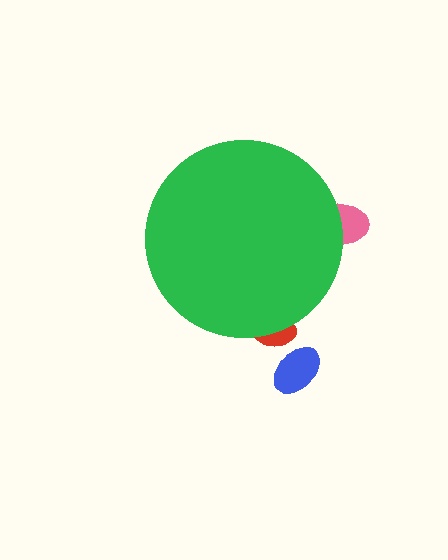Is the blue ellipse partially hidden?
No, the blue ellipse is fully visible.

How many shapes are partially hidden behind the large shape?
2 shapes are partially hidden.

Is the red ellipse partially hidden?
Yes, the red ellipse is partially hidden behind the green circle.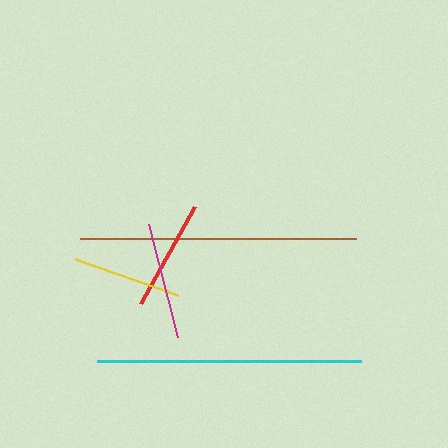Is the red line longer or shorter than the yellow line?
The red line is longer than the yellow line.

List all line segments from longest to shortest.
From longest to shortest: brown, cyan, magenta, red, yellow.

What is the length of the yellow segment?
The yellow segment is approximately 109 pixels long.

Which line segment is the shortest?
The yellow line is the shortest at approximately 109 pixels.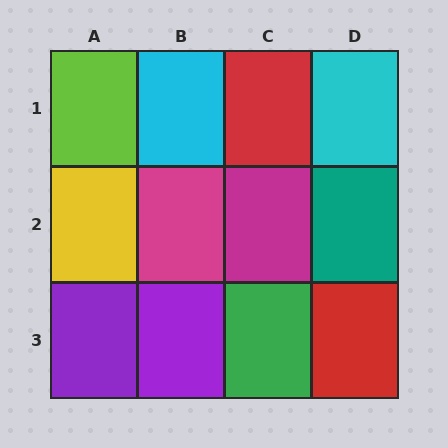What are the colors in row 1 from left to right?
Lime, cyan, red, cyan.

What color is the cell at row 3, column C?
Green.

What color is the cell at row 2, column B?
Magenta.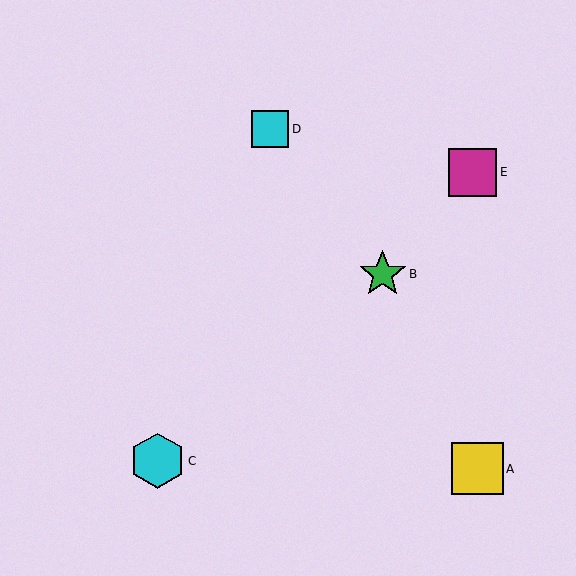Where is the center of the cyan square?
The center of the cyan square is at (270, 129).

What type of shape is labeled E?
Shape E is a magenta square.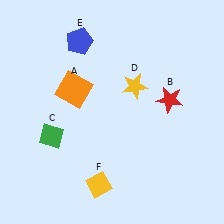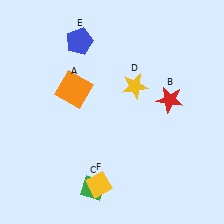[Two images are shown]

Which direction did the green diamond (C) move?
The green diamond (C) moved down.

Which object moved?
The green diamond (C) moved down.